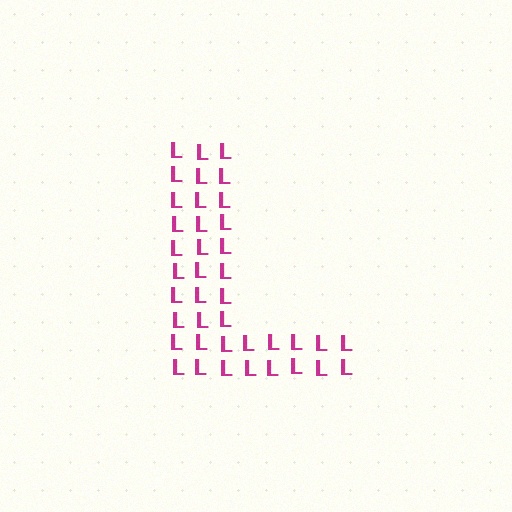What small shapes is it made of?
It is made of small letter L's.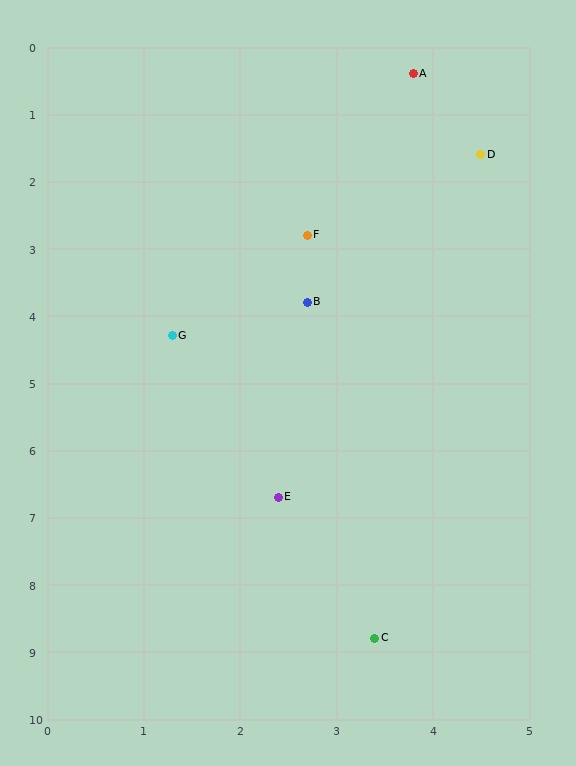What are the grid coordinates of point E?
Point E is at approximately (2.4, 6.7).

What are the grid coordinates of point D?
Point D is at approximately (4.5, 1.6).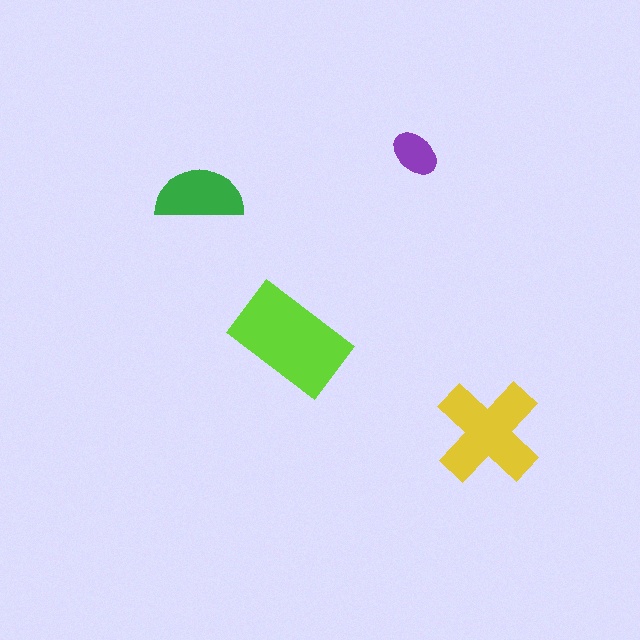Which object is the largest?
The lime rectangle.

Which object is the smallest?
The purple ellipse.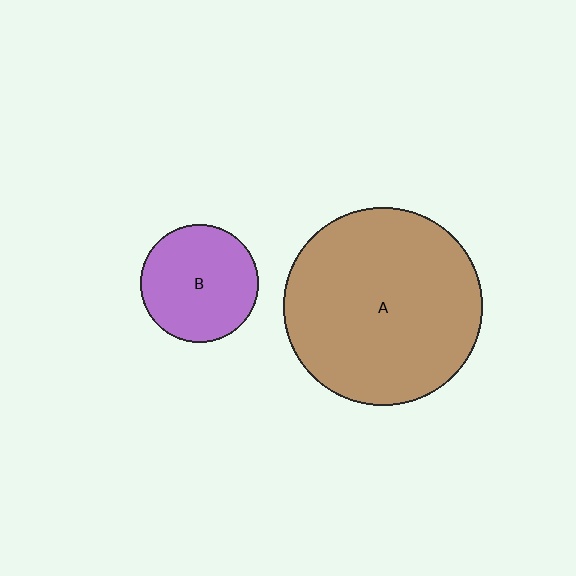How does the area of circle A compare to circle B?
Approximately 2.8 times.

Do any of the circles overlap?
No, none of the circles overlap.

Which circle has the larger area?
Circle A (brown).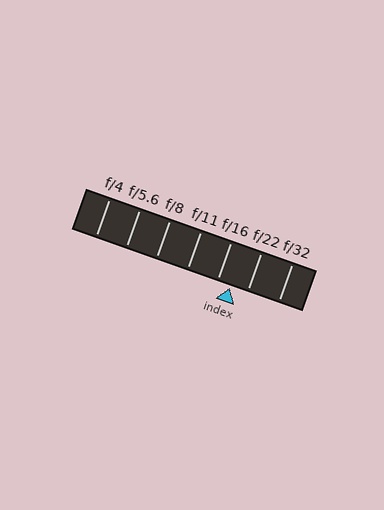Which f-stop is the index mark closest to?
The index mark is closest to f/16.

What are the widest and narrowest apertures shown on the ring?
The widest aperture shown is f/4 and the narrowest is f/32.